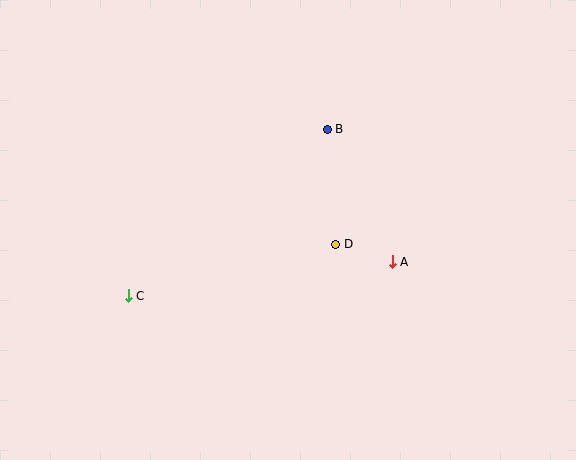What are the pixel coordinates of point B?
Point B is at (327, 129).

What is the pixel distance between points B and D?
The distance between B and D is 116 pixels.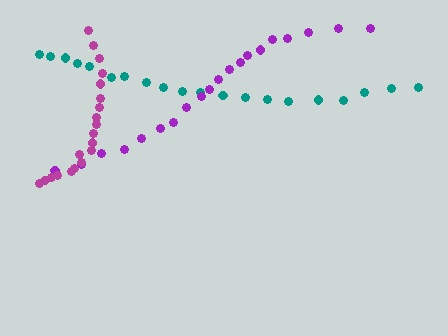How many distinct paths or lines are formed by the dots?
There are 3 distinct paths.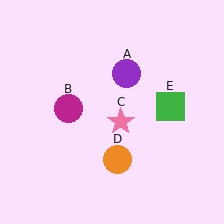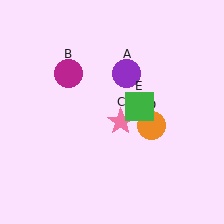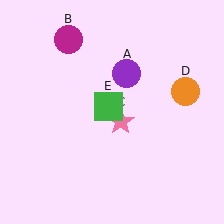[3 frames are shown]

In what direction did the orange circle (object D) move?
The orange circle (object D) moved up and to the right.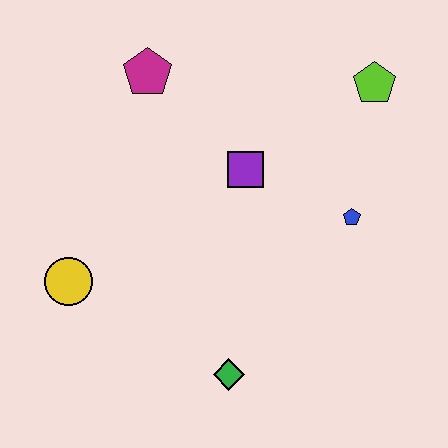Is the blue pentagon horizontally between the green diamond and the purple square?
No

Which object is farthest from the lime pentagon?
The yellow circle is farthest from the lime pentagon.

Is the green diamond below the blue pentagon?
Yes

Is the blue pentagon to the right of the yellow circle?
Yes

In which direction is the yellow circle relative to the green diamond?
The yellow circle is to the left of the green diamond.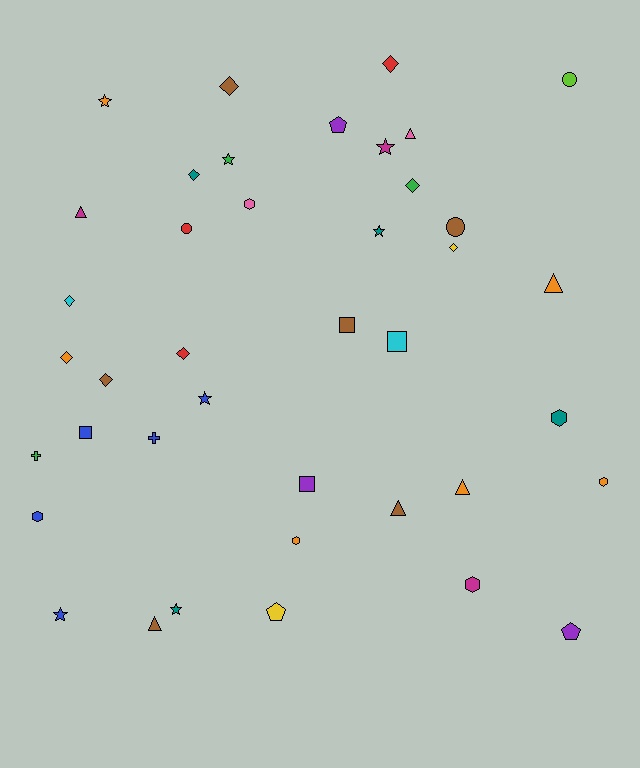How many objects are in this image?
There are 40 objects.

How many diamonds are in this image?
There are 9 diamonds.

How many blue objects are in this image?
There are 5 blue objects.